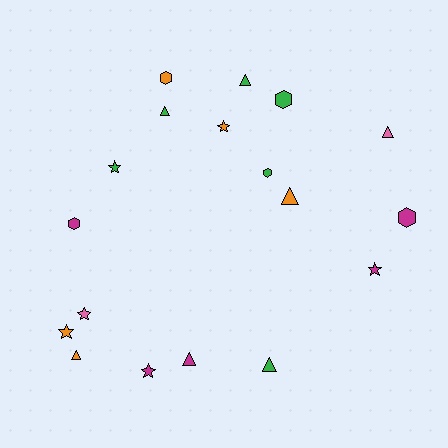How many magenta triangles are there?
There is 1 magenta triangle.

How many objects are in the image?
There are 18 objects.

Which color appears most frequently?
Green, with 6 objects.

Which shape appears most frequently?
Triangle, with 7 objects.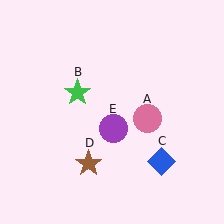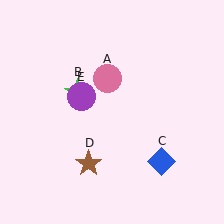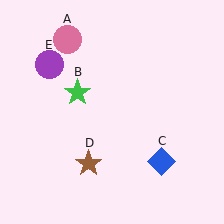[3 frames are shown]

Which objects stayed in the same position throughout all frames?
Green star (object B) and blue diamond (object C) and brown star (object D) remained stationary.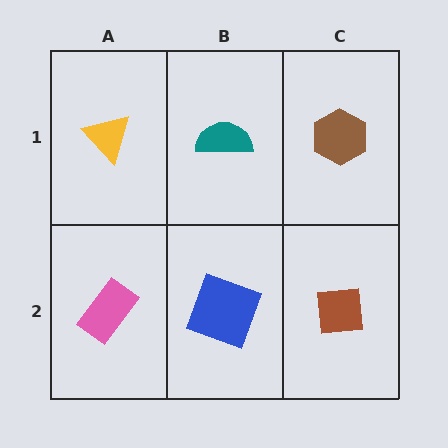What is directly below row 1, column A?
A pink rectangle.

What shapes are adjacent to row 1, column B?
A blue square (row 2, column B), a yellow triangle (row 1, column A), a brown hexagon (row 1, column C).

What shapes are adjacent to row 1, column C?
A brown square (row 2, column C), a teal semicircle (row 1, column B).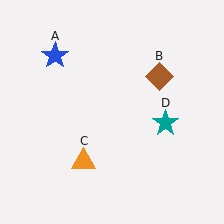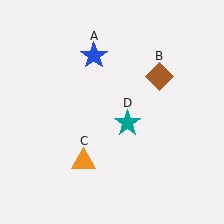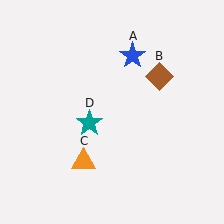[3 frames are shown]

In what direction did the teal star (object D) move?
The teal star (object D) moved left.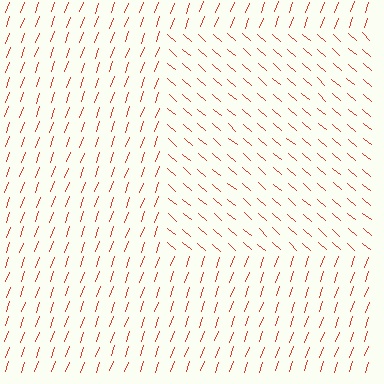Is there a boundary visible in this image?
Yes, there is a texture boundary formed by a change in line orientation.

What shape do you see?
I see a rectangle.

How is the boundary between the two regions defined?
The boundary is defined purely by a change in line orientation (approximately 68 degrees difference). All lines are the same color and thickness.